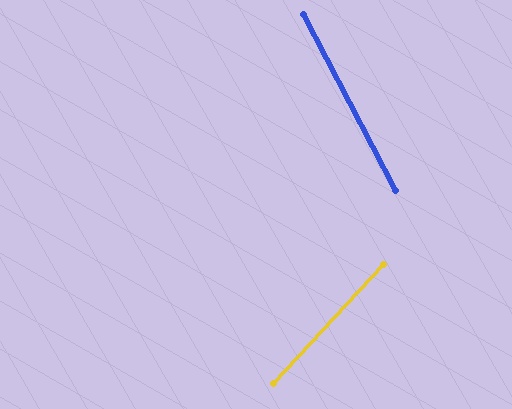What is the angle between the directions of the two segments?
Approximately 70 degrees.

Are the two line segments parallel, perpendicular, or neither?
Neither parallel nor perpendicular — they differ by about 70°.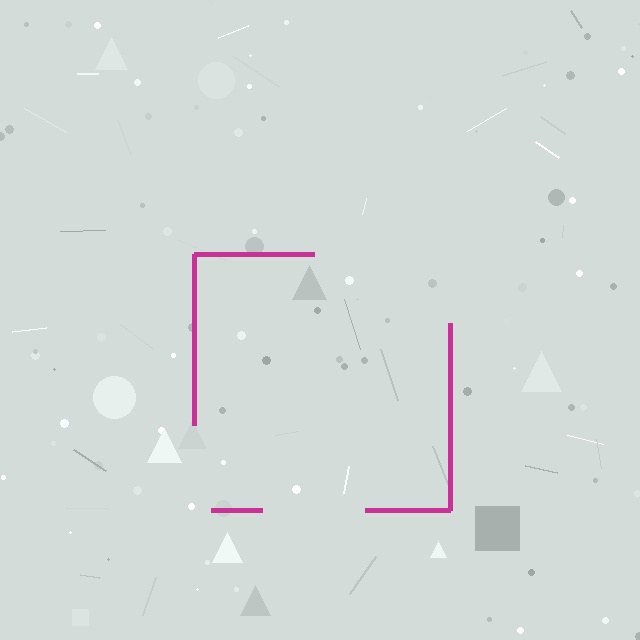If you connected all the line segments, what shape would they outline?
They would outline a square.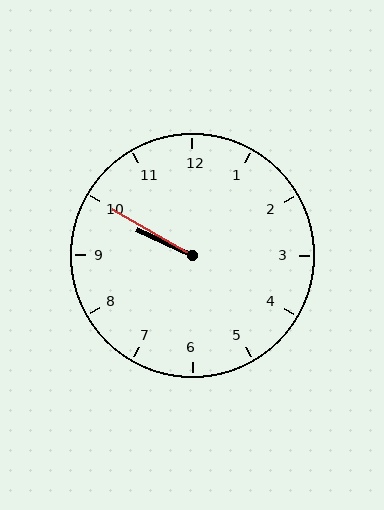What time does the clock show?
9:50.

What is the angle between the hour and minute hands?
Approximately 5 degrees.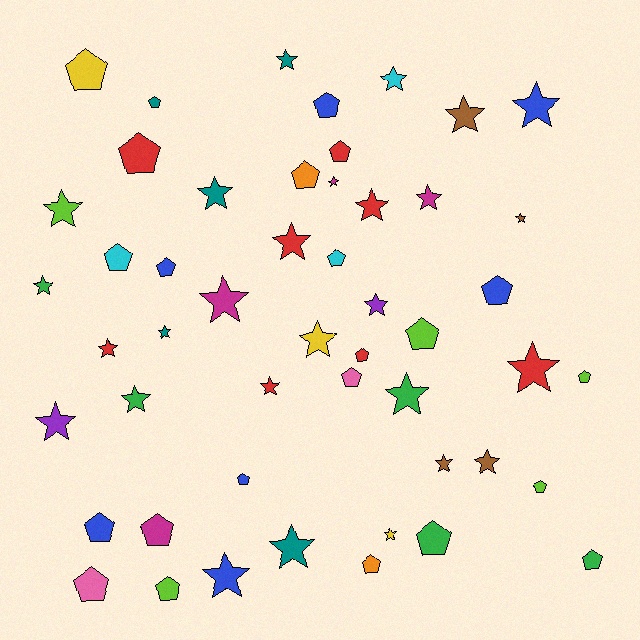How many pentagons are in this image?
There are 23 pentagons.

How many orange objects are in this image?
There are 2 orange objects.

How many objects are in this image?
There are 50 objects.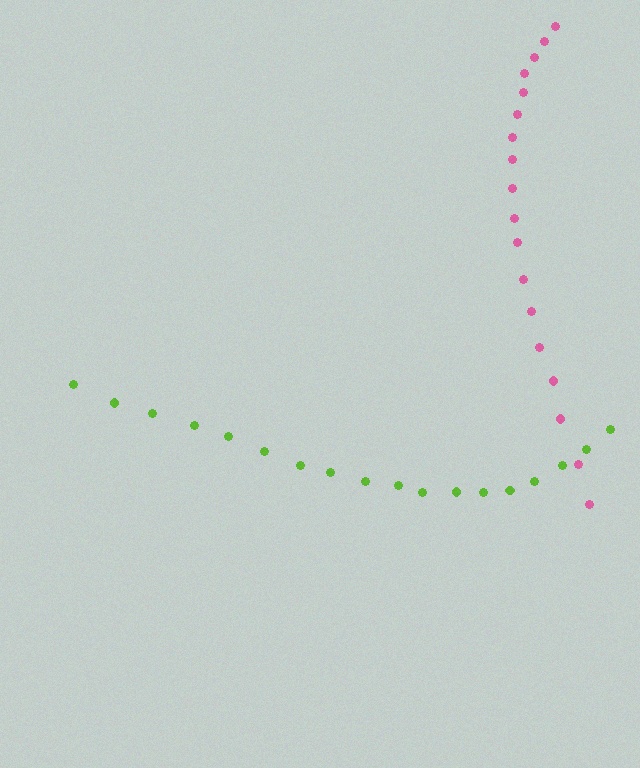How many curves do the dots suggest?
There are 2 distinct paths.